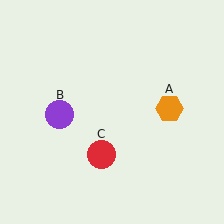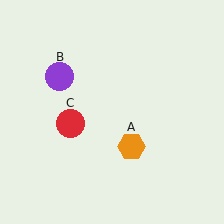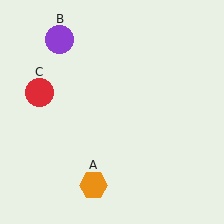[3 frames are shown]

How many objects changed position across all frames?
3 objects changed position: orange hexagon (object A), purple circle (object B), red circle (object C).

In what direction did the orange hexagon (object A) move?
The orange hexagon (object A) moved down and to the left.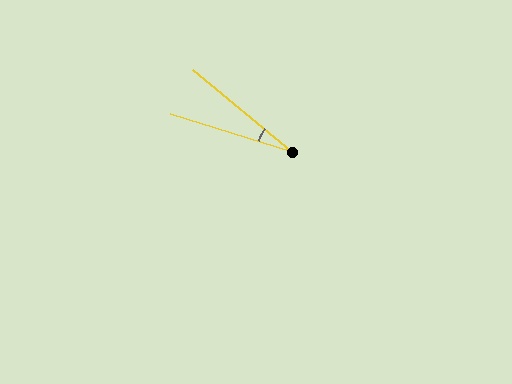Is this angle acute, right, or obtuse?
It is acute.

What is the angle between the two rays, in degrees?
Approximately 22 degrees.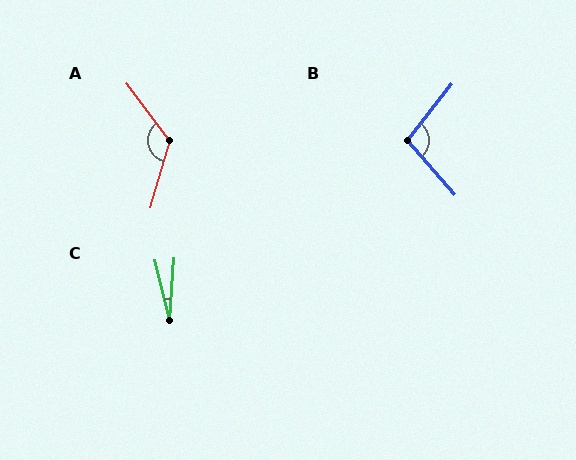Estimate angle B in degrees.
Approximately 101 degrees.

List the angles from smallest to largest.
C (17°), B (101°), A (127°).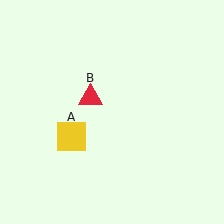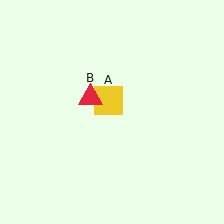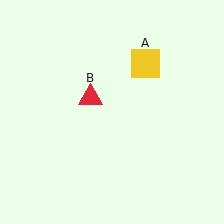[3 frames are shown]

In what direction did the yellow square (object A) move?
The yellow square (object A) moved up and to the right.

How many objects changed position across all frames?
1 object changed position: yellow square (object A).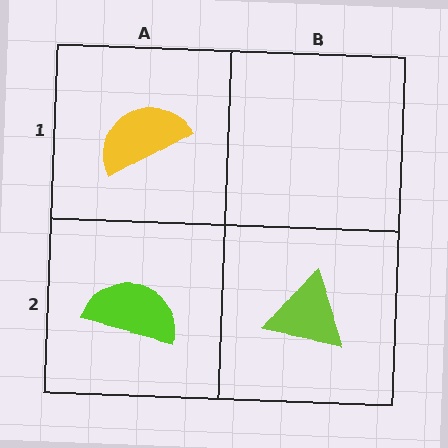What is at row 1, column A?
A yellow semicircle.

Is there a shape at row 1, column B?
No, that cell is empty.